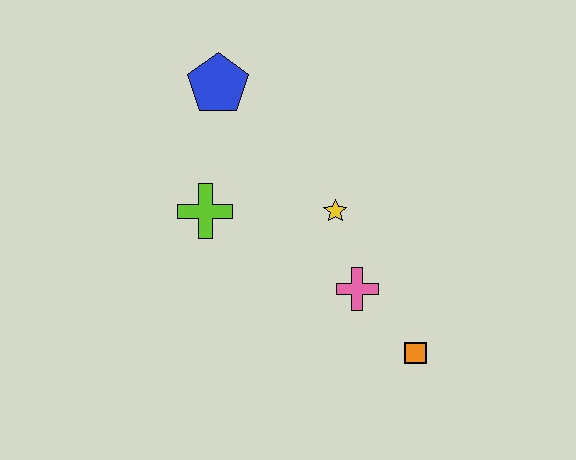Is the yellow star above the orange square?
Yes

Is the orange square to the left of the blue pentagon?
No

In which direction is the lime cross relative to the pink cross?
The lime cross is to the left of the pink cross.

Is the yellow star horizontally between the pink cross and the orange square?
No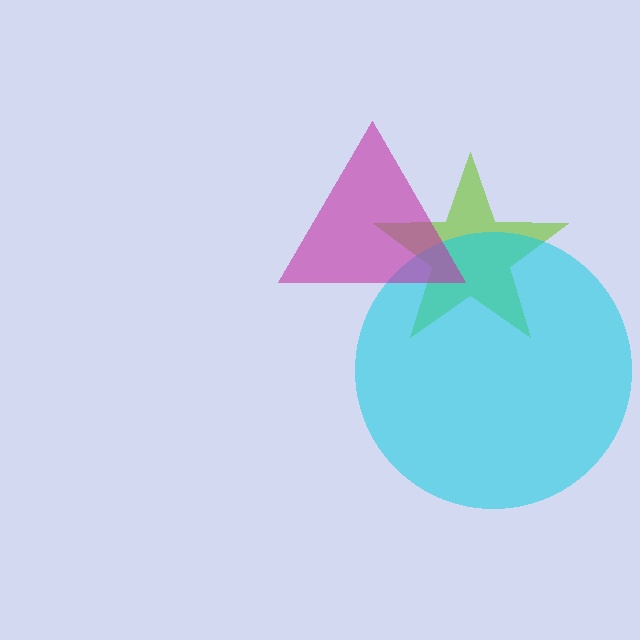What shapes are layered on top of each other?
The layered shapes are: a lime star, a cyan circle, a magenta triangle.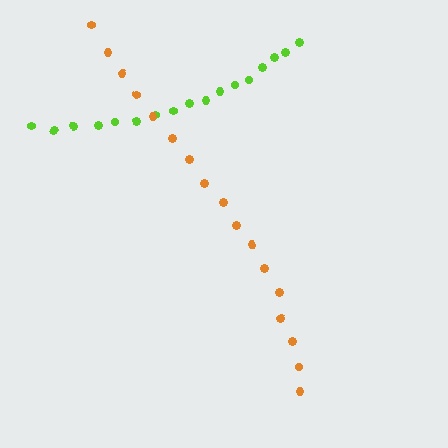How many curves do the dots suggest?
There are 2 distinct paths.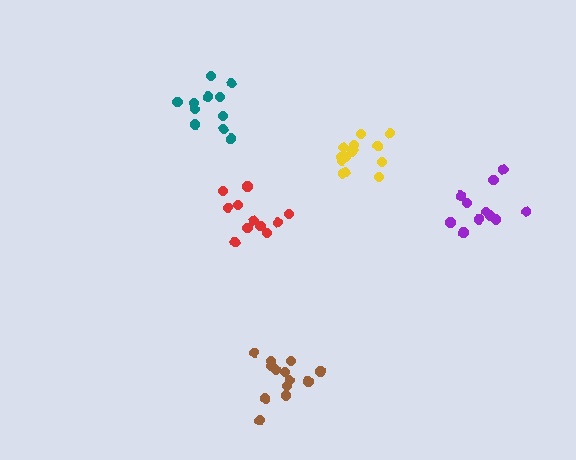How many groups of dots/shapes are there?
There are 5 groups.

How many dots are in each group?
Group 1: 11 dots, Group 2: 11 dots, Group 3: 11 dots, Group 4: 14 dots, Group 5: 13 dots (60 total).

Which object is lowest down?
The brown cluster is bottommost.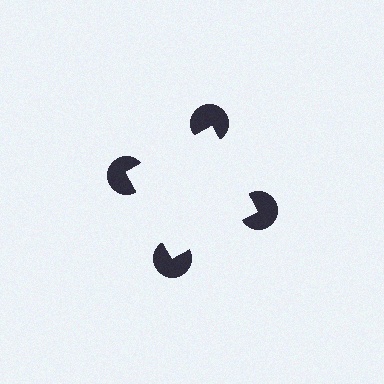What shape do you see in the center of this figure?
An illusory square — its edges are inferred from the aligned wedge cuts in the pac-man discs, not physically drawn.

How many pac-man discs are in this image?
There are 4 — one at each vertex of the illusory square.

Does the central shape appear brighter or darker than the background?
It typically appears slightly brighter than the background, even though no actual brightness change is drawn.